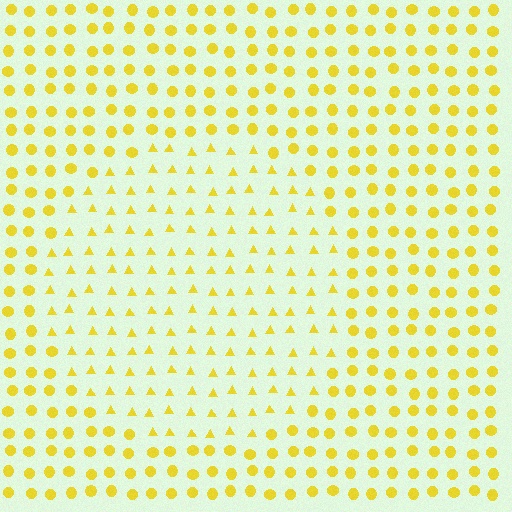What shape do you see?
I see a circle.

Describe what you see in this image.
The image is filled with small yellow elements arranged in a uniform grid. A circle-shaped region contains triangles, while the surrounding area contains circles. The boundary is defined purely by the change in element shape.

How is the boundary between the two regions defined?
The boundary is defined by a change in element shape: triangles inside vs. circles outside. All elements share the same color and spacing.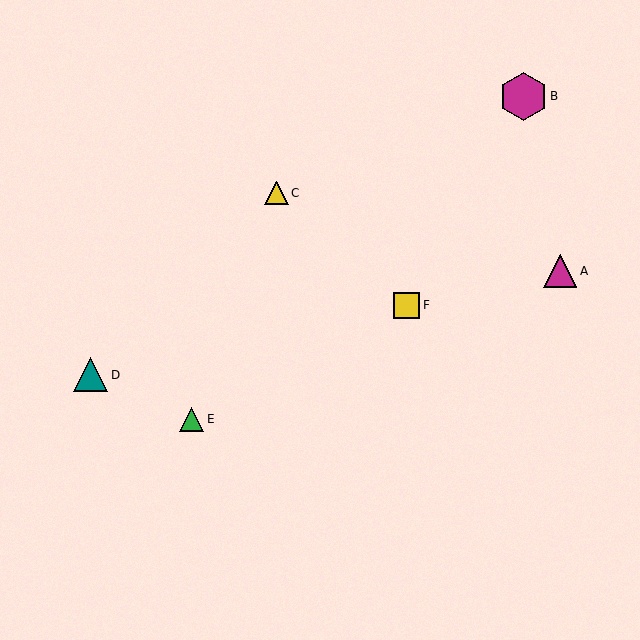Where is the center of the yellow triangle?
The center of the yellow triangle is at (277, 193).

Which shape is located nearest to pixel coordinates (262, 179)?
The yellow triangle (labeled C) at (277, 193) is nearest to that location.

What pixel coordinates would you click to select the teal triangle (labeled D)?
Click at (90, 375) to select the teal triangle D.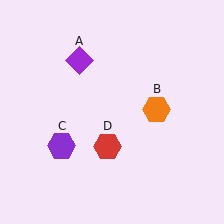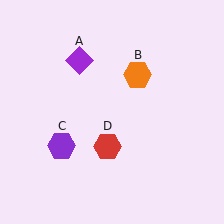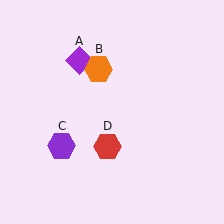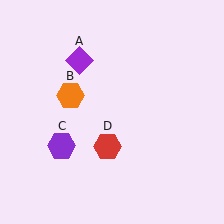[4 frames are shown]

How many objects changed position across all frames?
1 object changed position: orange hexagon (object B).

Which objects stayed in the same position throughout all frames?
Purple diamond (object A) and purple hexagon (object C) and red hexagon (object D) remained stationary.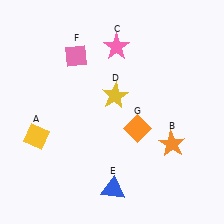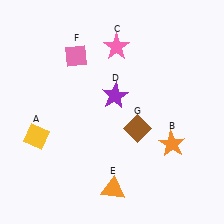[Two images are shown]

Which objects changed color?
D changed from yellow to purple. E changed from blue to orange. G changed from orange to brown.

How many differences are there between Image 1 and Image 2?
There are 3 differences between the two images.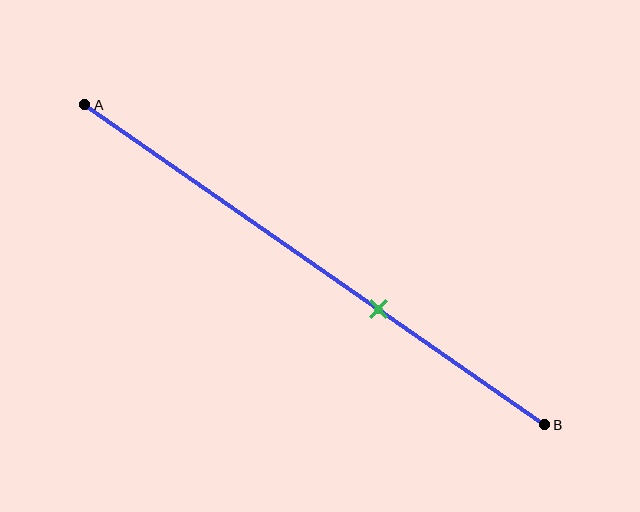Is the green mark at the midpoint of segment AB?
No, the mark is at about 65% from A, not at the 50% midpoint.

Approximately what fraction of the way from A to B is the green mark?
The green mark is approximately 65% of the way from A to B.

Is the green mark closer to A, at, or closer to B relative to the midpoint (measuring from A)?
The green mark is closer to point B than the midpoint of segment AB.